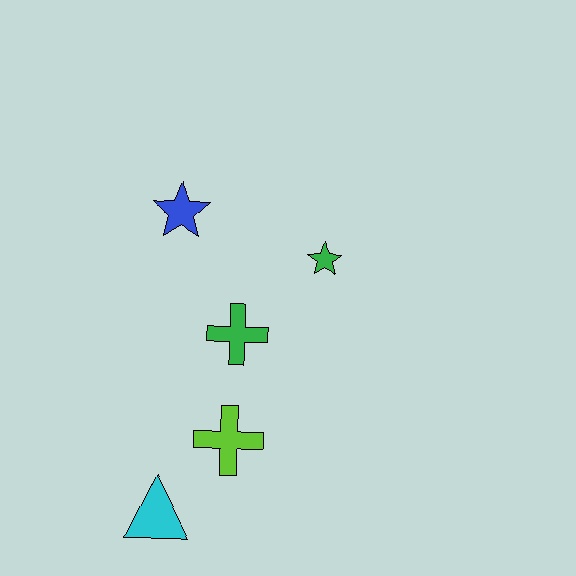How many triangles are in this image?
There is 1 triangle.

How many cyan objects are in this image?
There is 1 cyan object.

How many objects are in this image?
There are 5 objects.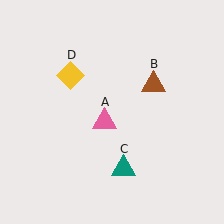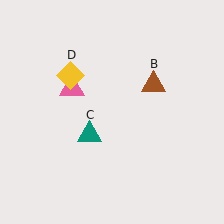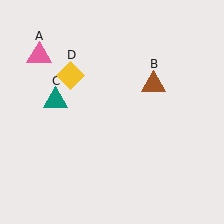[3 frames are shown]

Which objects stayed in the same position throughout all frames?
Brown triangle (object B) and yellow diamond (object D) remained stationary.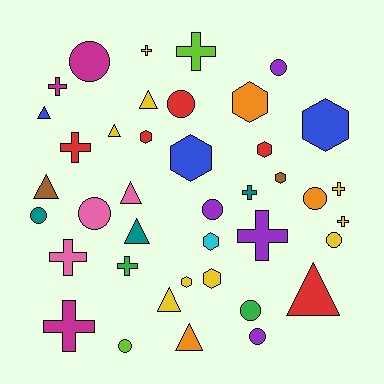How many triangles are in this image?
There are 9 triangles.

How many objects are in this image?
There are 40 objects.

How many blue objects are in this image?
There are 3 blue objects.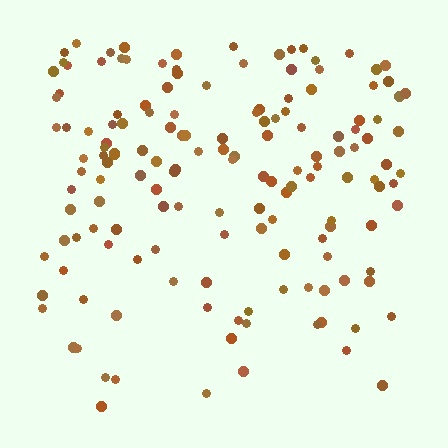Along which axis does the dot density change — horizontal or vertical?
Vertical.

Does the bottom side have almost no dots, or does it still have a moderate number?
Still a moderate number, just noticeably fewer than the top.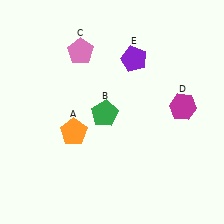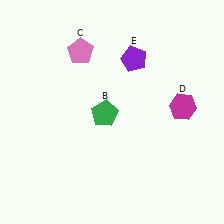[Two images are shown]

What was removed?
The orange pentagon (A) was removed in Image 2.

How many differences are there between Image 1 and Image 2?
There is 1 difference between the two images.